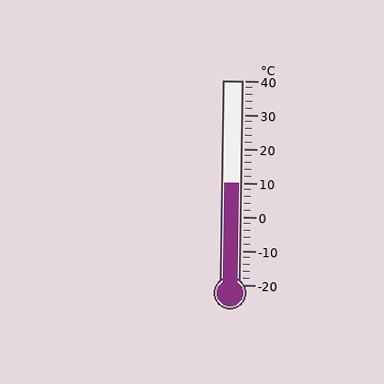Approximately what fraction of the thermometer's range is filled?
The thermometer is filled to approximately 50% of its range.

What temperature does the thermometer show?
The thermometer shows approximately 10°C.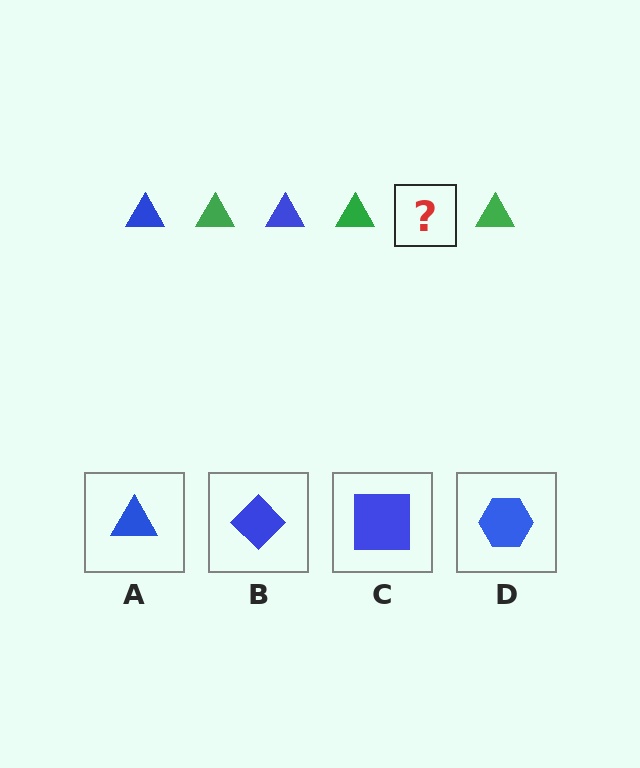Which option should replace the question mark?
Option A.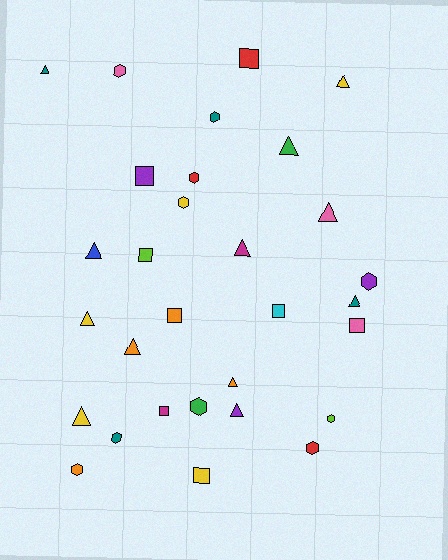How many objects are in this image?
There are 30 objects.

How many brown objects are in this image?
There are no brown objects.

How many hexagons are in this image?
There are 10 hexagons.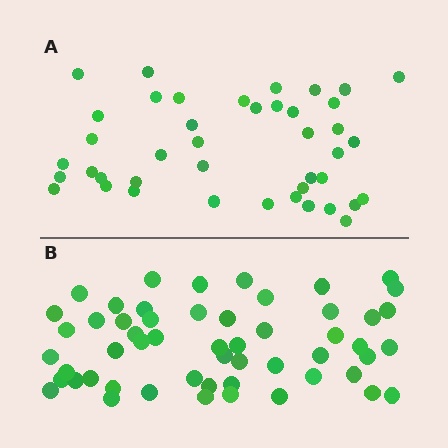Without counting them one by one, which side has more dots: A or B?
Region B (the bottom region) has more dots.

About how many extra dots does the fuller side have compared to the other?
Region B has roughly 12 or so more dots than region A.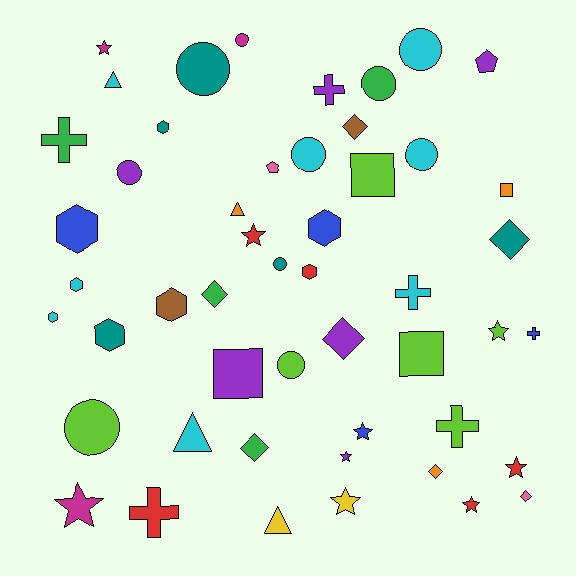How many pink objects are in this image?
There are 2 pink objects.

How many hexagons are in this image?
There are 8 hexagons.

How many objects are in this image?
There are 50 objects.